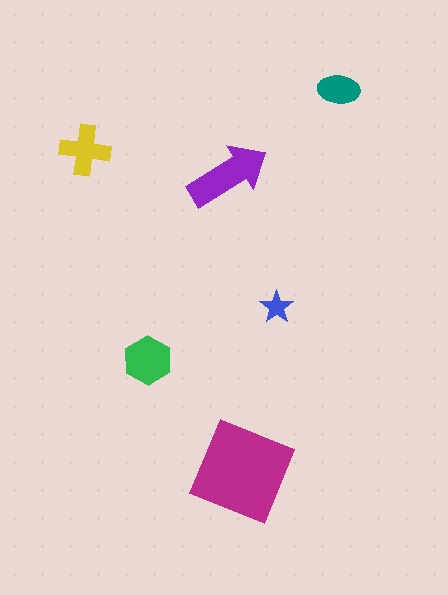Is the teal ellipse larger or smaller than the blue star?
Larger.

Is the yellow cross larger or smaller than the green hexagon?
Smaller.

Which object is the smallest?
The blue star.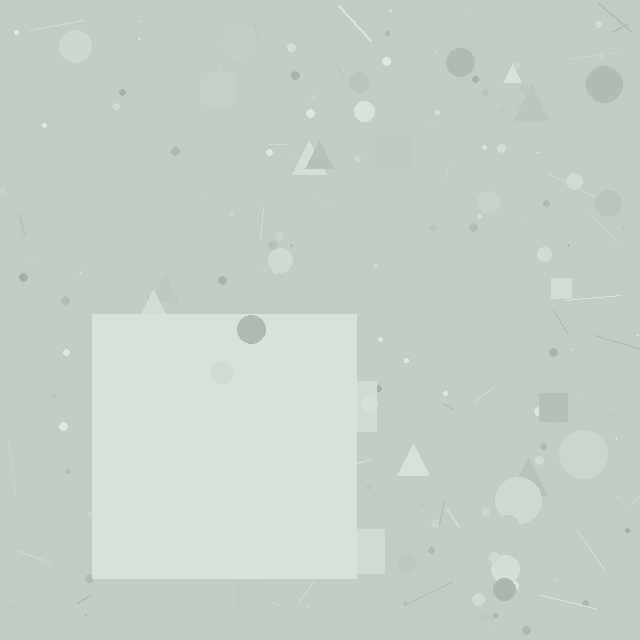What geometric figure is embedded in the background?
A square is embedded in the background.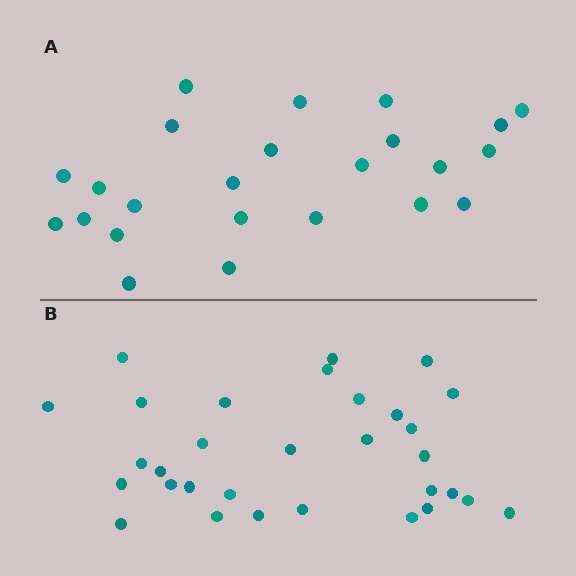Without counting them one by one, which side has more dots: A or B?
Region B (the bottom region) has more dots.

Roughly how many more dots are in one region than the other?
Region B has roughly 8 or so more dots than region A.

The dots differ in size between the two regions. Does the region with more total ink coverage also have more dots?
No. Region A has more total ink coverage because its dots are larger, but region B actually contains more individual dots. Total area can be misleading — the number of items is what matters here.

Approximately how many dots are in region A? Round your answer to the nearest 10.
About 20 dots. (The exact count is 24, which rounds to 20.)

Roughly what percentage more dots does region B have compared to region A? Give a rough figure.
About 30% more.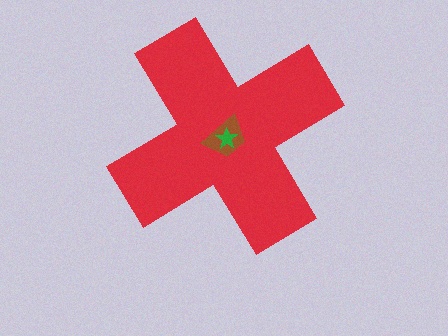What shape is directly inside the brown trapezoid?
The green star.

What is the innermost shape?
The green star.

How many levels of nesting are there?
3.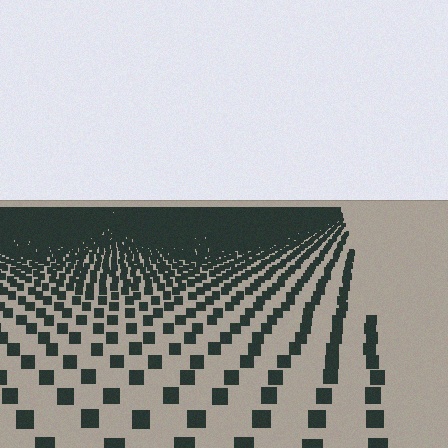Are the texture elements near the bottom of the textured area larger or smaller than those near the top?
Larger. Near the bottom, elements are closer to the viewer and appear at a bigger on-screen size.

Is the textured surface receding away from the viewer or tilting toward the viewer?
The surface is receding away from the viewer. Texture elements get smaller and denser toward the top.